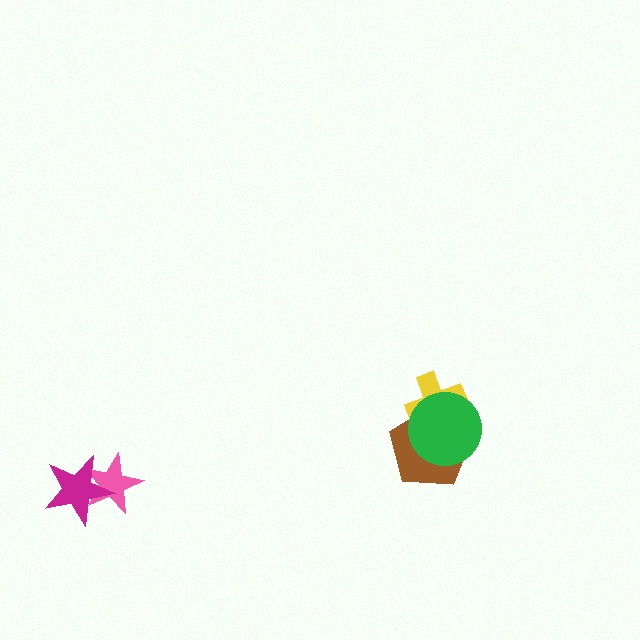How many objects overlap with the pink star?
1 object overlaps with the pink star.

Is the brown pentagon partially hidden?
Yes, it is partially covered by another shape.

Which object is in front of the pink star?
The magenta star is in front of the pink star.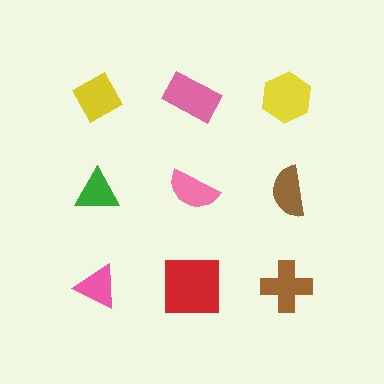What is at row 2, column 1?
A green triangle.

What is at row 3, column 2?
A red square.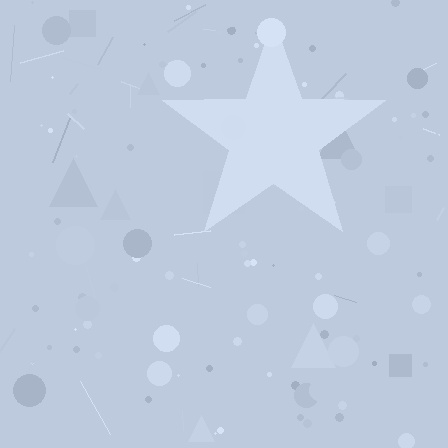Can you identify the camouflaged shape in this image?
The camouflaged shape is a star.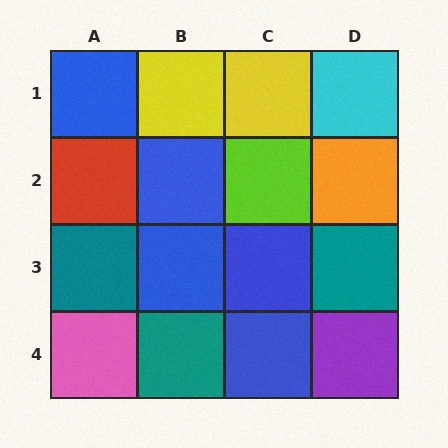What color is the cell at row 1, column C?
Yellow.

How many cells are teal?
3 cells are teal.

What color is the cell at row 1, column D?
Cyan.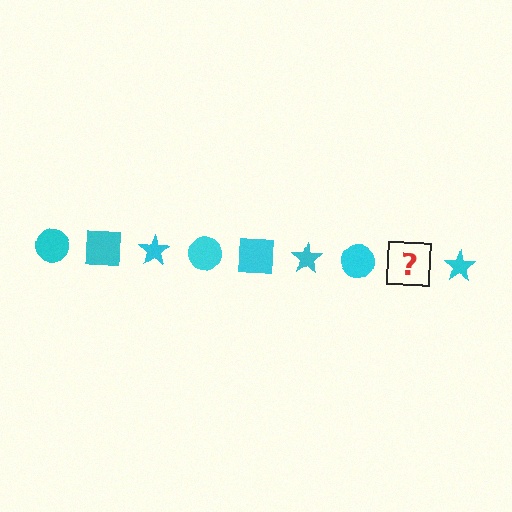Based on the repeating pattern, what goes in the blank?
The blank should be a cyan square.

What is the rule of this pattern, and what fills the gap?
The rule is that the pattern cycles through circle, square, star shapes in cyan. The gap should be filled with a cyan square.